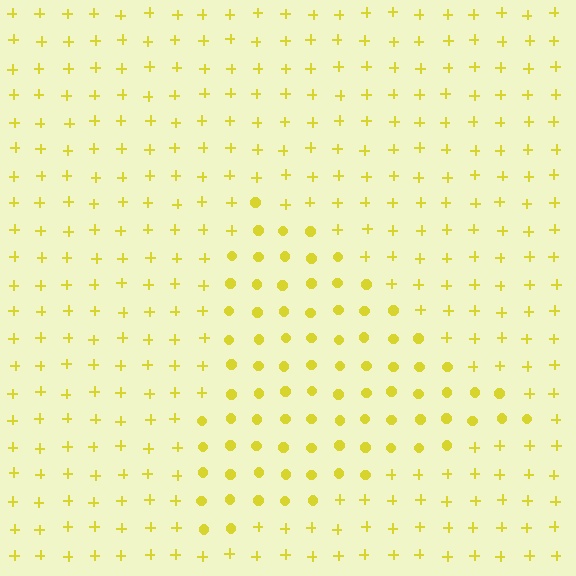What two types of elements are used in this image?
The image uses circles inside the triangle region and plus signs outside it.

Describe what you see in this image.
The image is filled with small yellow elements arranged in a uniform grid. A triangle-shaped region contains circles, while the surrounding area contains plus signs. The boundary is defined purely by the change in element shape.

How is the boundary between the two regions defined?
The boundary is defined by a change in element shape: circles inside vs. plus signs outside. All elements share the same color and spacing.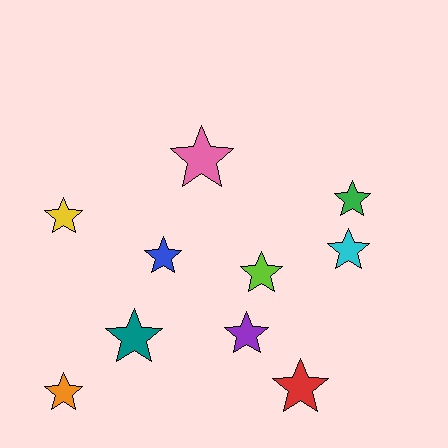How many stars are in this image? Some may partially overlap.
There are 10 stars.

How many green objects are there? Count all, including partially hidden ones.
There is 1 green object.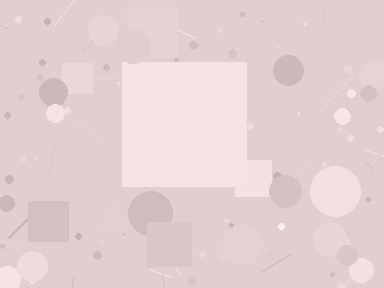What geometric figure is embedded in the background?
A square is embedded in the background.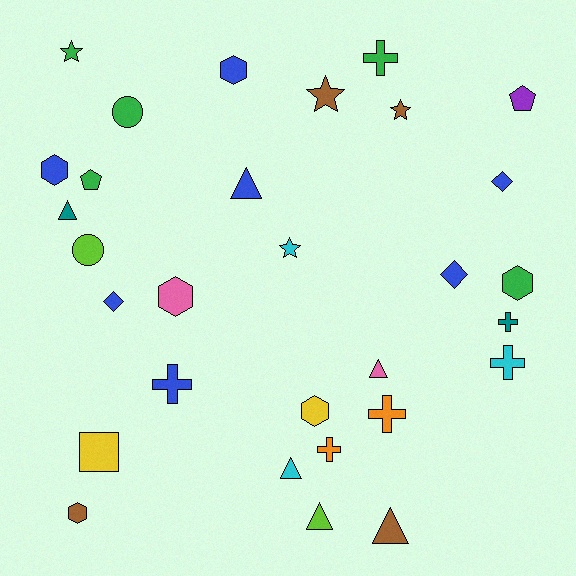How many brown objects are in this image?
There are 4 brown objects.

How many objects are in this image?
There are 30 objects.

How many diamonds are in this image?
There are 3 diamonds.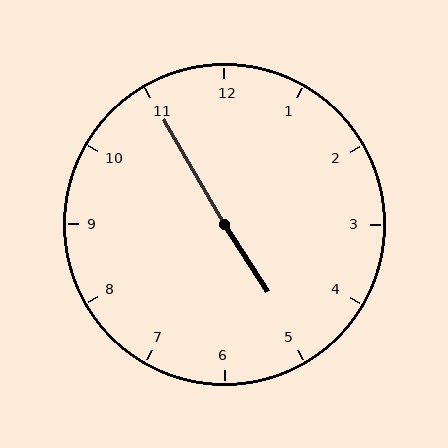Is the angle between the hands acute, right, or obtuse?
It is obtuse.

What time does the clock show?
4:55.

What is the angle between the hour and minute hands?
Approximately 178 degrees.